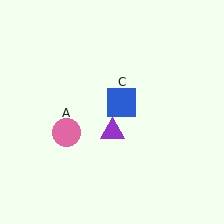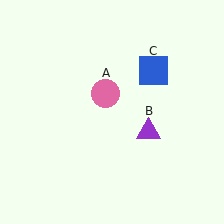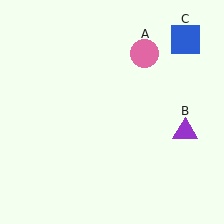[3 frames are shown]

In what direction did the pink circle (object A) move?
The pink circle (object A) moved up and to the right.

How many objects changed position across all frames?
3 objects changed position: pink circle (object A), purple triangle (object B), blue square (object C).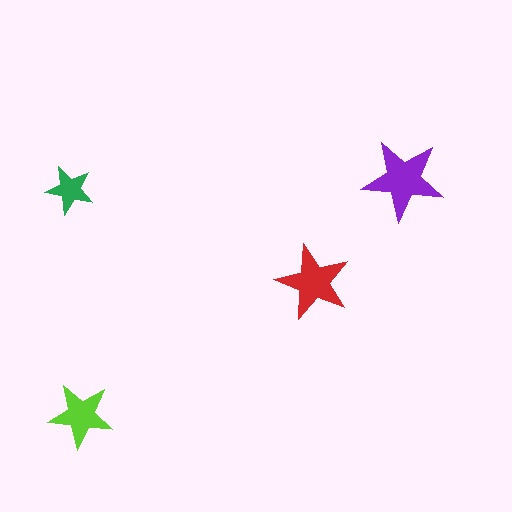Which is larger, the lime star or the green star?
The lime one.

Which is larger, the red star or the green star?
The red one.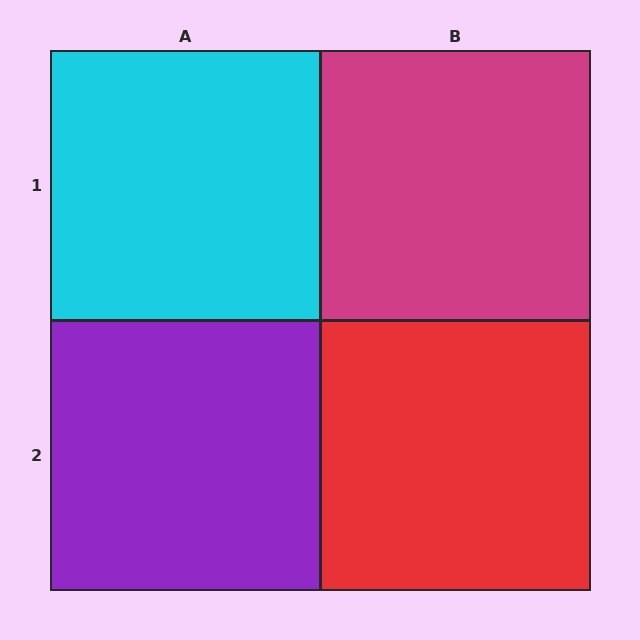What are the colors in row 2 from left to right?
Purple, red.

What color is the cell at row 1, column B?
Magenta.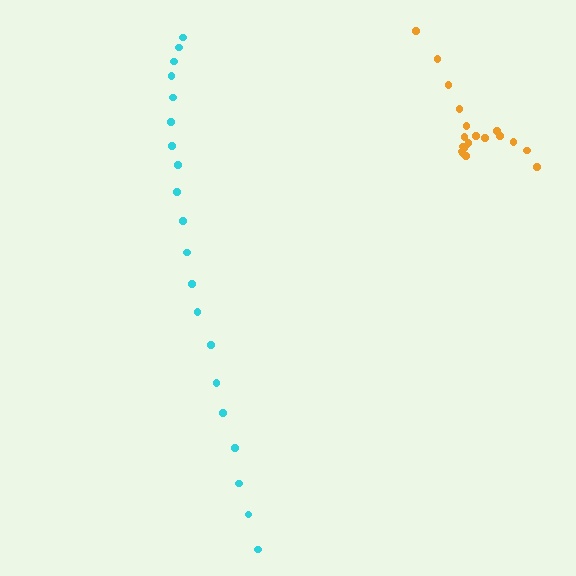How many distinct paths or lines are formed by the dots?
There are 2 distinct paths.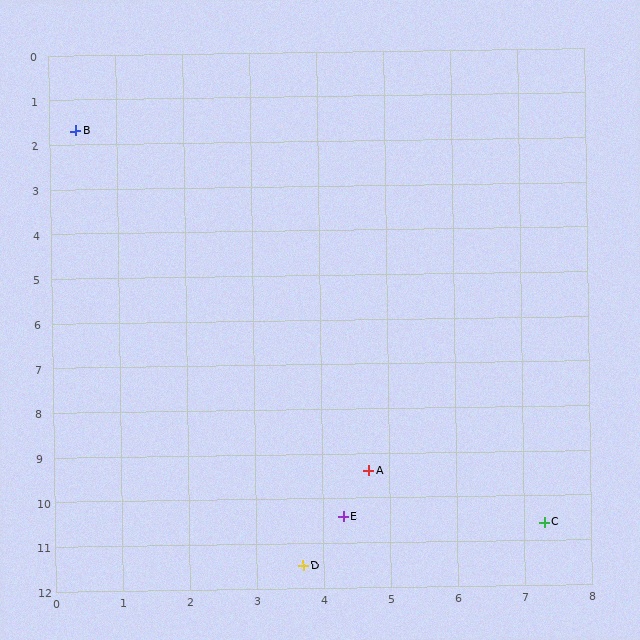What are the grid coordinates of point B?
Point B is at approximately (0.4, 1.7).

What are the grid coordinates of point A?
Point A is at approximately (4.7, 9.4).